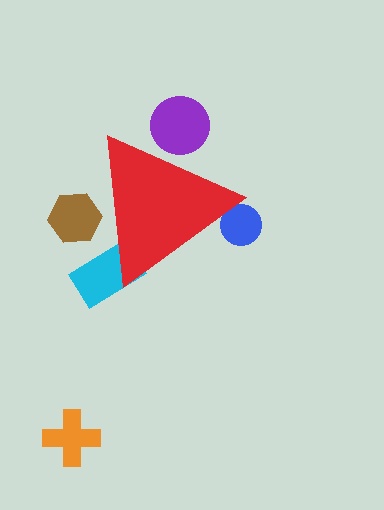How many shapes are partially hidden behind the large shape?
4 shapes are partially hidden.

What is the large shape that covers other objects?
A red triangle.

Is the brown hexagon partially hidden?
Yes, the brown hexagon is partially hidden behind the red triangle.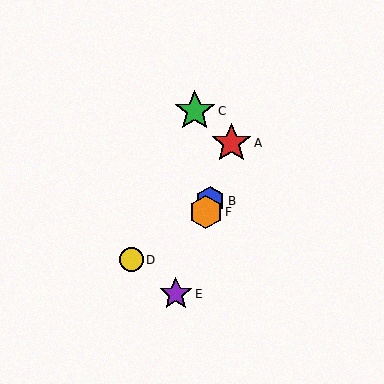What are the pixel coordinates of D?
Object D is at (131, 260).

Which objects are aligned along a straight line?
Objects A, B, E, F are aligned along a straight line.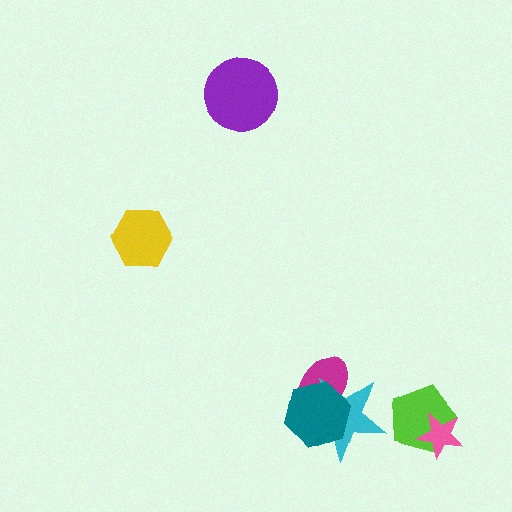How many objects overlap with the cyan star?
2 objects overlap with the cyan star.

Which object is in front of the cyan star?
The teal hexagon is in front of the cyan star.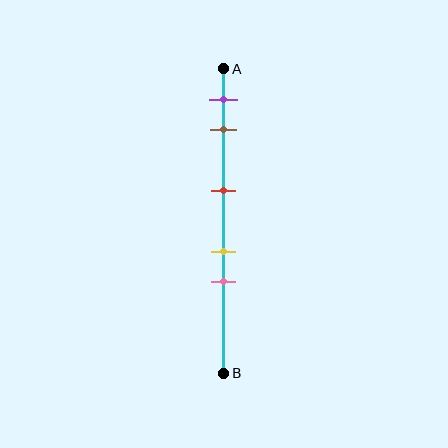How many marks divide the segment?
There are 5 marks dividing the segment.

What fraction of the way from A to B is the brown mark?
The brown mark is approximately 20% (0.2) of the way from A to B.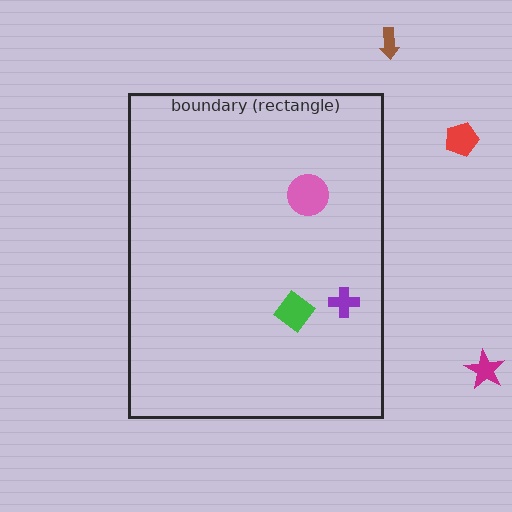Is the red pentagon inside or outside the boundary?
Outside.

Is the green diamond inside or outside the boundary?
Inside.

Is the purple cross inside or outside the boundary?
Inside.